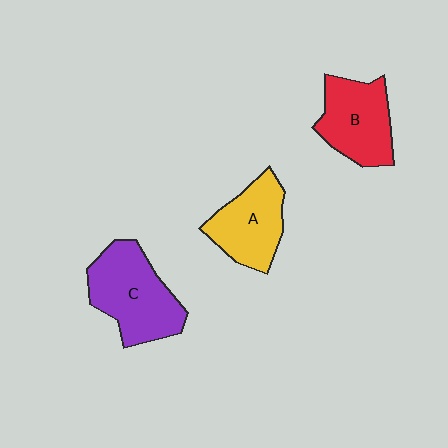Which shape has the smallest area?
Shape A (yellow).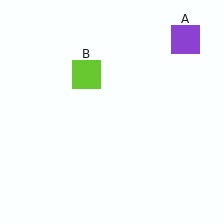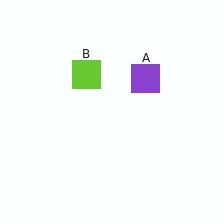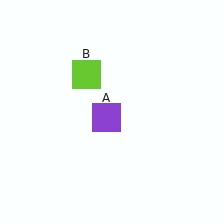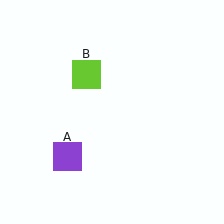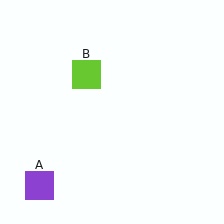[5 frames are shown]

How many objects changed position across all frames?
1 object changed position: purple square (object A).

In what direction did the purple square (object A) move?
The purple square (object A) moved down and to the left.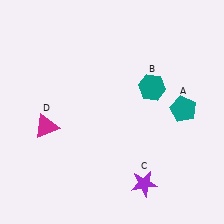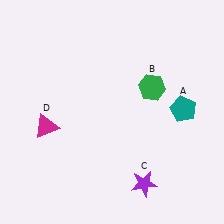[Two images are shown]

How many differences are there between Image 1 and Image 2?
There is 1 difference between the two images.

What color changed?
The hexagon (B) changed from teal in Image 1 to green in Image 2.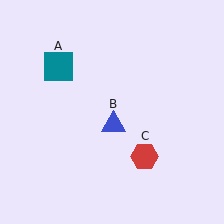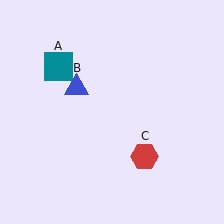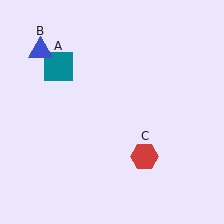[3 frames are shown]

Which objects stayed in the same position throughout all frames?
Teal square (object A) and red hexagon (object C) remained stationary.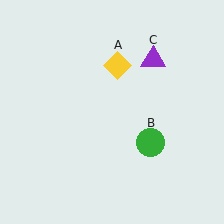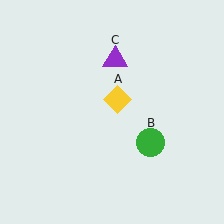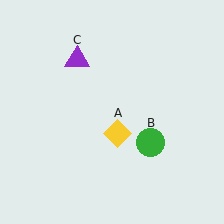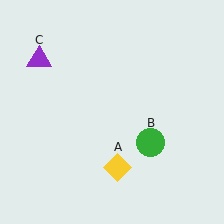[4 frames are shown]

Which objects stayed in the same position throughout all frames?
Green circle (object B) remained stationary.